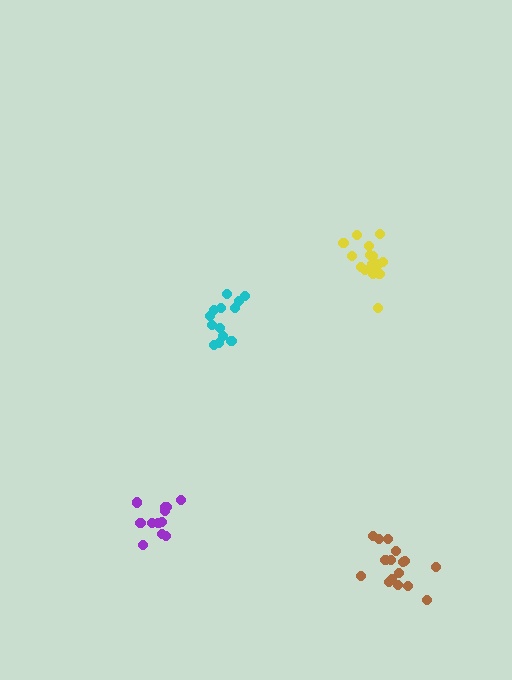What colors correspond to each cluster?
The clusters are colored: yellow, cyan, purple, brown.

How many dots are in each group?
Group 1: 17 dots, Group 2: 13 dots, Group 3: 12 dots, Group 4: 16 dots (58 total).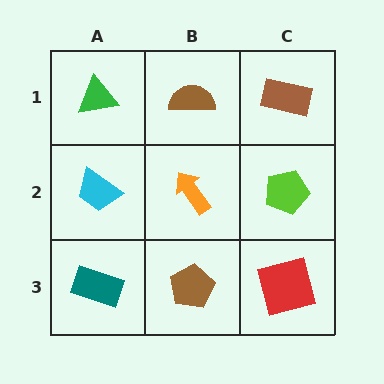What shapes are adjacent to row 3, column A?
A cyan trapezoid (row 2, column A), a brown pentagon (row 3, column B).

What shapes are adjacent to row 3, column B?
An orange arrow (row 2, column B), a teal rectangle (row 3, column A), a red square (row 3, column C).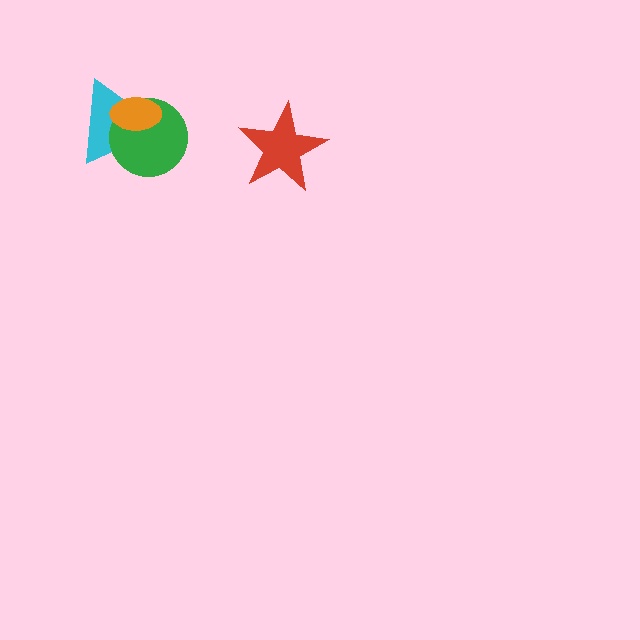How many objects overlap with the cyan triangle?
2 objects overlap with the cyan triangle.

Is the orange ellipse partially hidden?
No, no other shape covers it.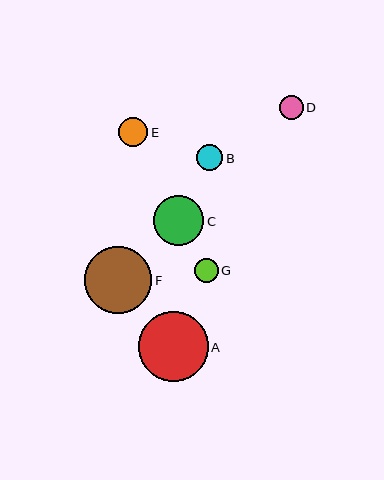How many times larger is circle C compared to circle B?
Circle C is approximately 1.9 times the size of circle B.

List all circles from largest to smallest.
From largest to smallest: A, F, C, E, B, D, G.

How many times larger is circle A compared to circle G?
Circle A is approximately 2.9 times the size of circle G.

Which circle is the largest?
Circle A is the largest with a size of approximately 69 pixels.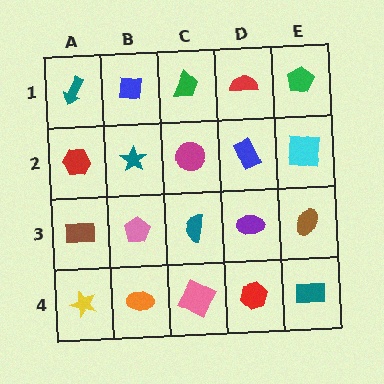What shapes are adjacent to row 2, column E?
A green pentagon (row 1, column E), a brown ellipse (row 3, column E), a blue rectangle (row 2, column D).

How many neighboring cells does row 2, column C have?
4.